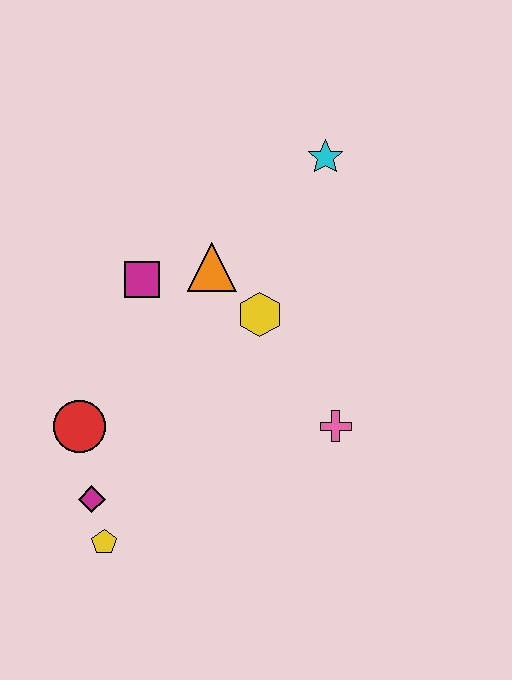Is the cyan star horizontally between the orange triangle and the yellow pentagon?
No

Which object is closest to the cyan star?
The orange triangle is closest to the cyan star.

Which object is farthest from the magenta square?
The yellow pentagon is farthest from the magenta square.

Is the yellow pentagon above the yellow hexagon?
No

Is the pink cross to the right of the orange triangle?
Yes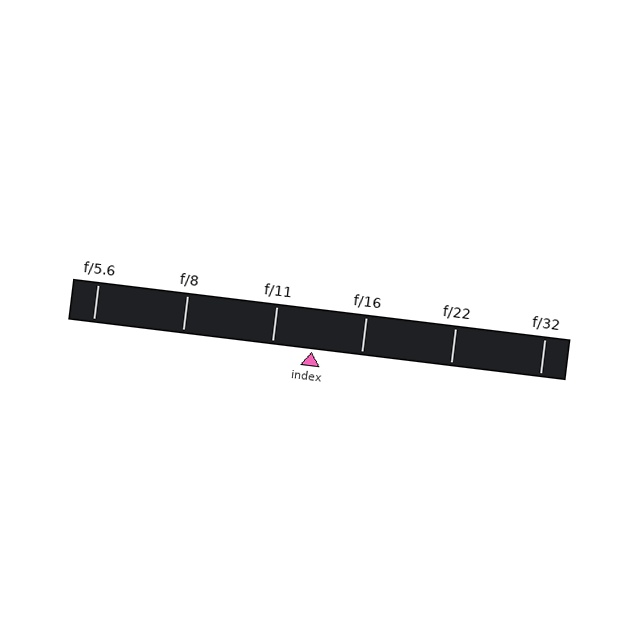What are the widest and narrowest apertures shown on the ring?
The widest aperture shown is f/5.6 and the narrowest is f/32.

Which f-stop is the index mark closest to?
The index mark is closest to f/11.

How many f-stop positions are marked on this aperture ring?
There are 6 f-stop positions marked.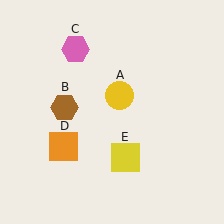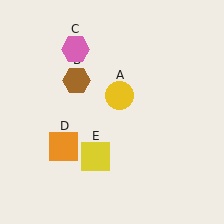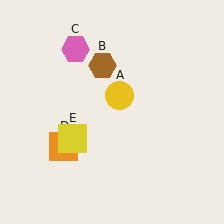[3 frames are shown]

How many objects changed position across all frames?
2 objects changed position: brown hexagon (object B), yellow square (object E).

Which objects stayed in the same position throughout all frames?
Yellow circle (object A) and pink hexagon (object C) and orange square (object D) remained stationary.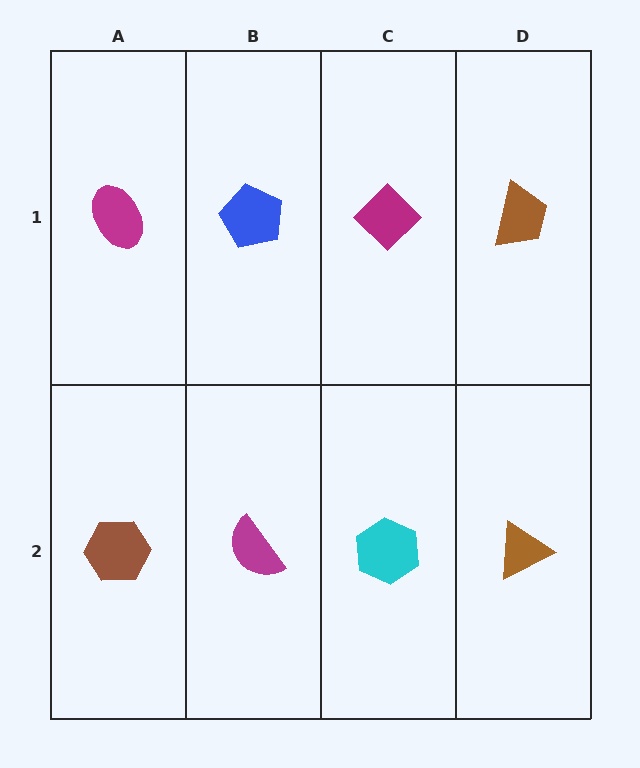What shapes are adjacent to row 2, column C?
A magenta diamond (row 1, column C), a magenta semicircle (row 2, column B), a brown triangle (row 2, column D).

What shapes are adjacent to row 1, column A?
A brown hexagon (row 2, column A), a blue pentagon (row 1, column B).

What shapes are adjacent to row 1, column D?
A brown triangle (row 2, column D), a magenta diamond (row 1, column C).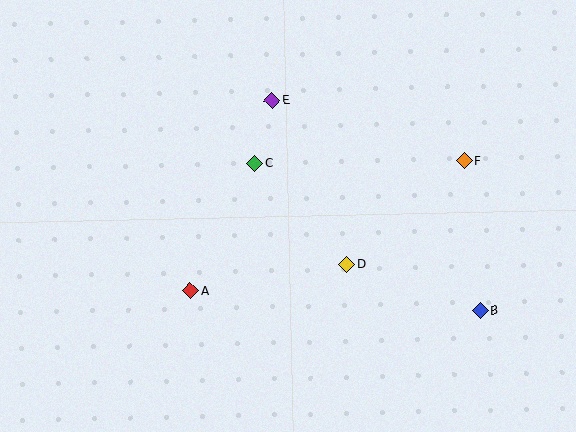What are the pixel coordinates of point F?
Point F is at (464, 161).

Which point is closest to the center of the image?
Point C at (255, 163) is closest to the center.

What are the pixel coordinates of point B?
Point B is at (480, 310).